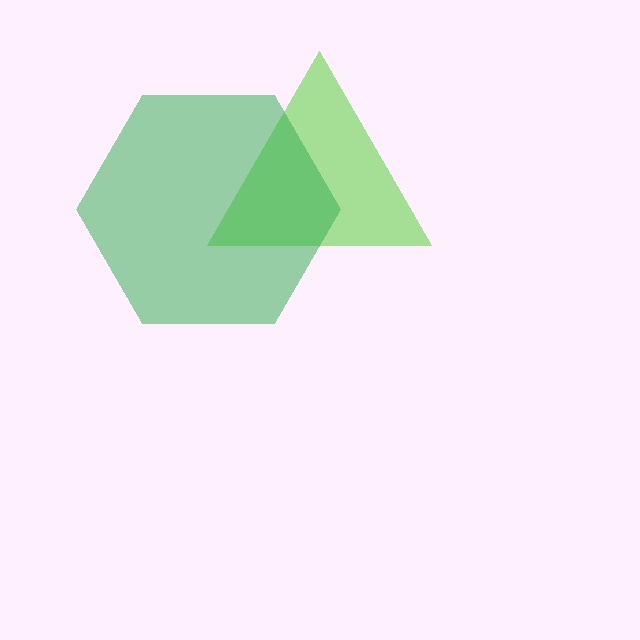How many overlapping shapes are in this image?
There are 2 overlapping shapes in the image.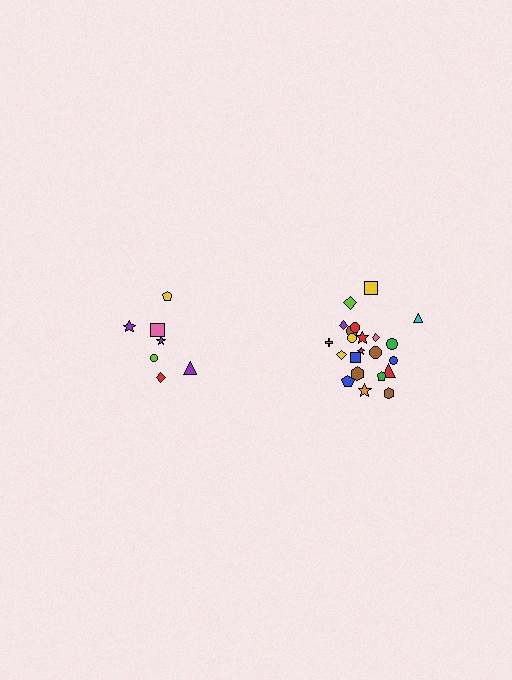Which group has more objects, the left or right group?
The right group.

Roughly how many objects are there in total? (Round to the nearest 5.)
Roughly 30 objects in total.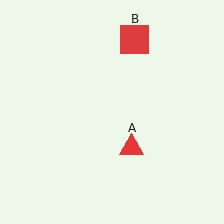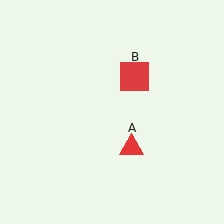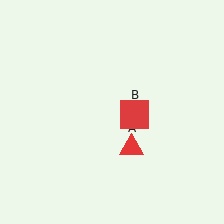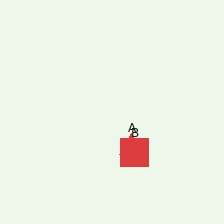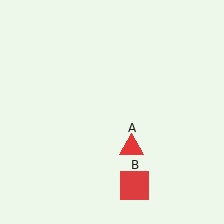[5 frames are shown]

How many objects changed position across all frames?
1 object changed position: red square (object B).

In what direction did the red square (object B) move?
The red square (object B) moved down.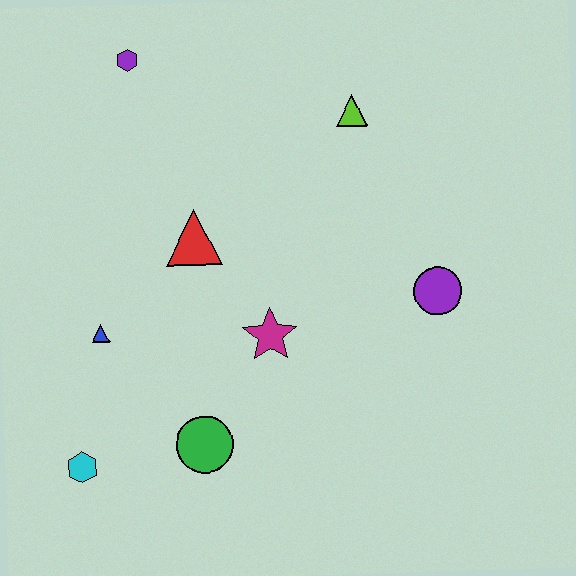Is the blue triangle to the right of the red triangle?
No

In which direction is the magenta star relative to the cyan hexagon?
The magenta star is to the right of the cyan hexagon.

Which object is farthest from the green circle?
The purple hexagon is farthest from the green circle.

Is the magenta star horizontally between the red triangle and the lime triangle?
Yes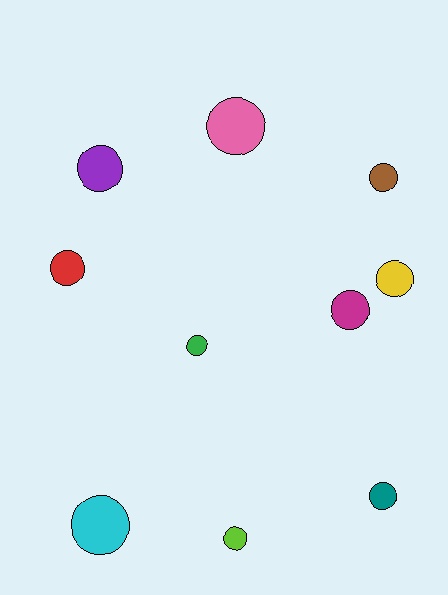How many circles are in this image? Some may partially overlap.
There are 10 circles.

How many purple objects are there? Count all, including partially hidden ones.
There is 1 purple object.